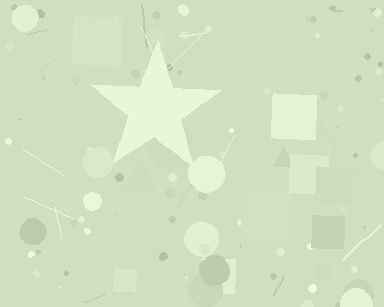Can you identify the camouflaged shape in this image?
The camouflaged shape is a star.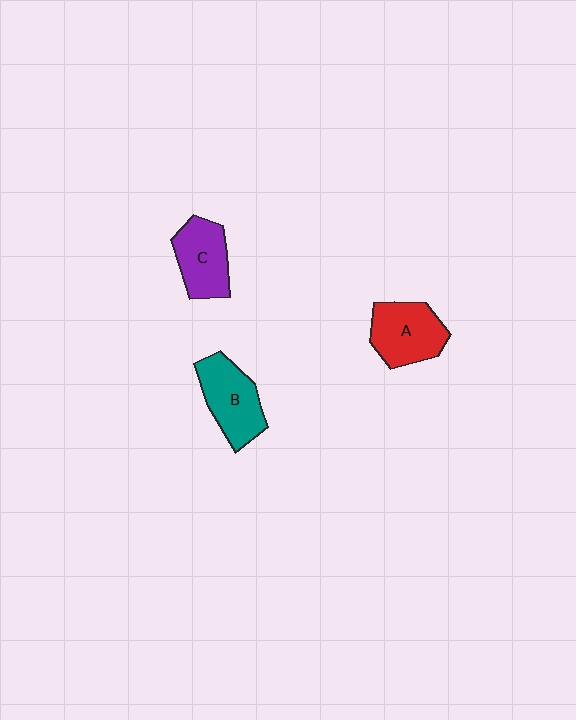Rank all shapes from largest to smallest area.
From largest to smallest: B (teal), A (red), C (purple).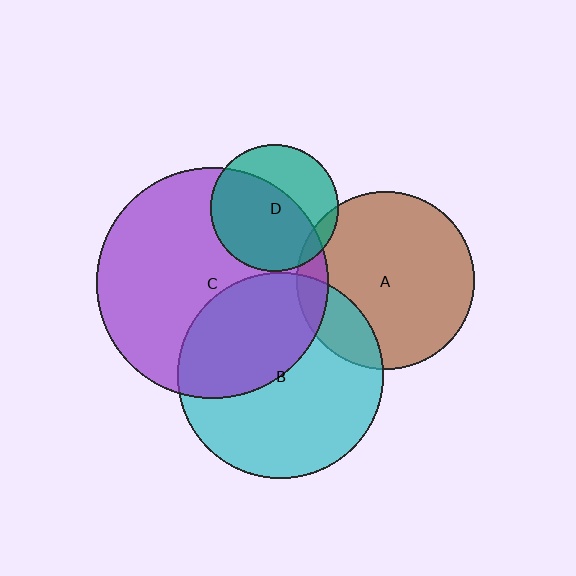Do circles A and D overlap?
Yes.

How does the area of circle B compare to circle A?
Approximately 1.3 times.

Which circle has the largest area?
Circle C (purple).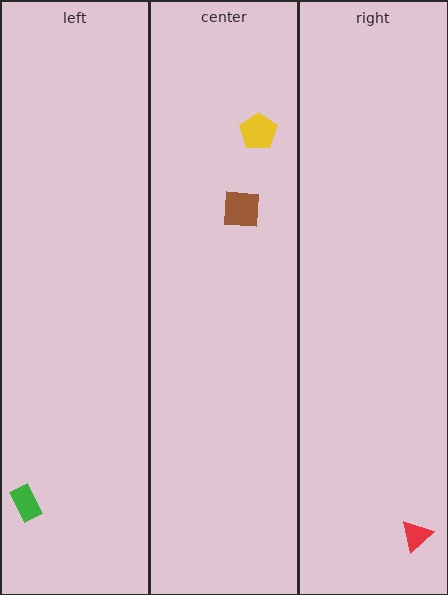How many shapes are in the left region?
1.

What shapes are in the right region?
The red triangle.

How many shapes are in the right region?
1.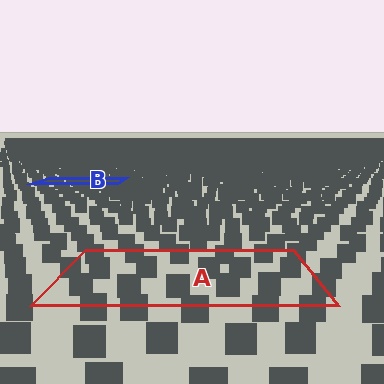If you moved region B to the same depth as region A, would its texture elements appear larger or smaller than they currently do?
They would appear larger. At a closer depth, the same texture elements are projected at a bigger on-screen size.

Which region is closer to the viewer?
Region A is closer. The texture elements there are larger and more spread out.